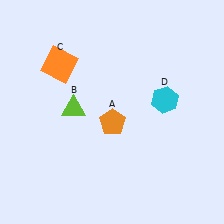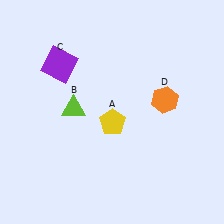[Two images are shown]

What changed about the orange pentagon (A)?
In Image 1, A is orange. In Image 2, it changed to yellow.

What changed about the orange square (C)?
In Image 1, C is orange. In Image 2, it changed to purple.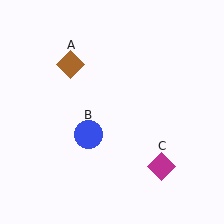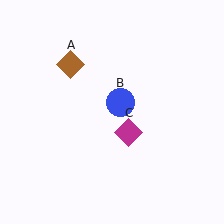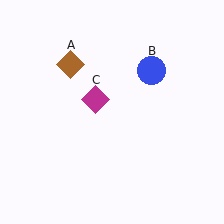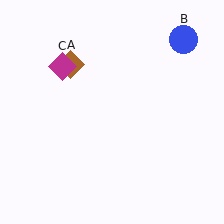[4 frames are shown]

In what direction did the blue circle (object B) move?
The blue circle (object B) moved up and to the right.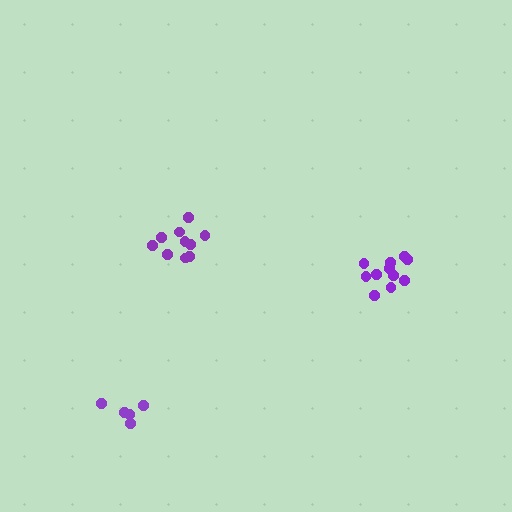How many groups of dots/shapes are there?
There are 3 groups.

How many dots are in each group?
Group 1: 10 dots, Group 2: 5 dots, Group 3: 11 dots (26 total).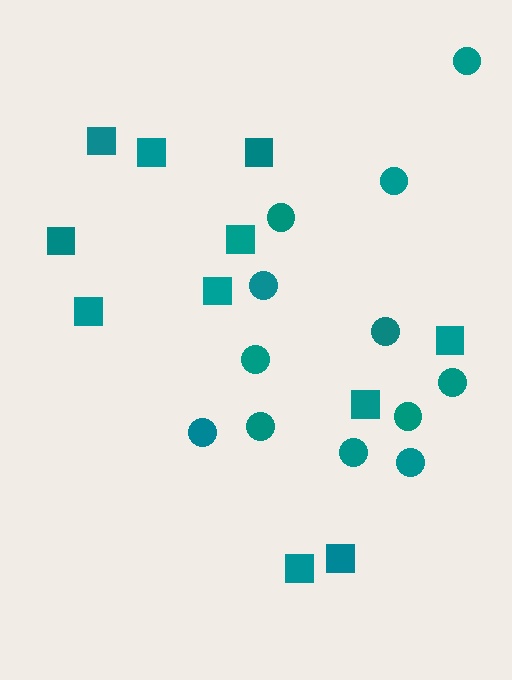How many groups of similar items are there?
There are 2 groups: one group of circles (12) and one group of squares (11).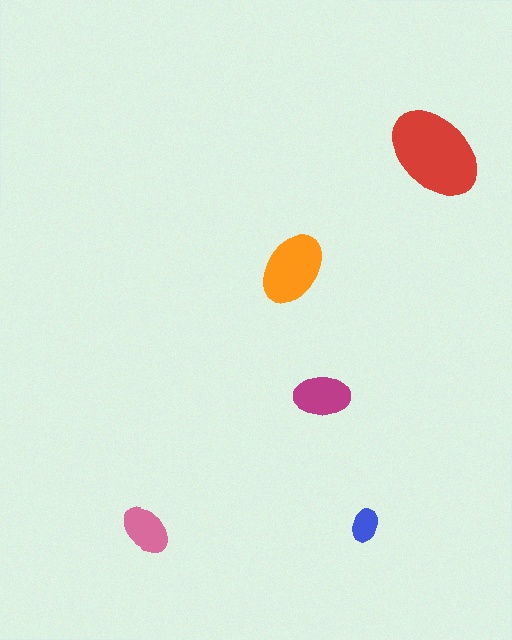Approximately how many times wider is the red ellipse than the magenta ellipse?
About 1.5 times wider.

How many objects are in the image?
There are 5 objects in the image.